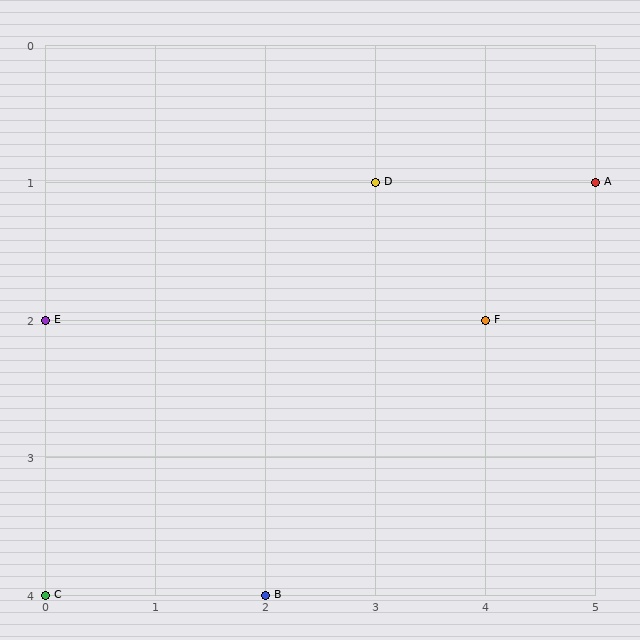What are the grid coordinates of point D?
Point D is at grid coordinates (3, 1).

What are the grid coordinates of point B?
Point B is at grid coordinates (2, 4).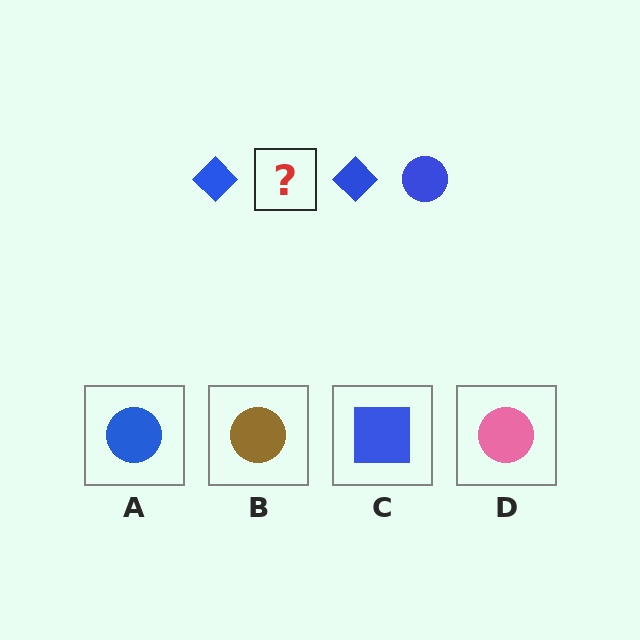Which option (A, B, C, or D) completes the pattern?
A.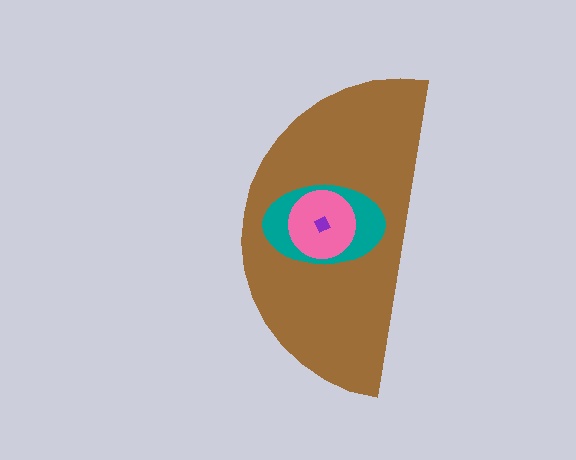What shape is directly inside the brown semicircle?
The teal ellipse.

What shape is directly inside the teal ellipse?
The pink circle.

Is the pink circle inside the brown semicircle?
Yes.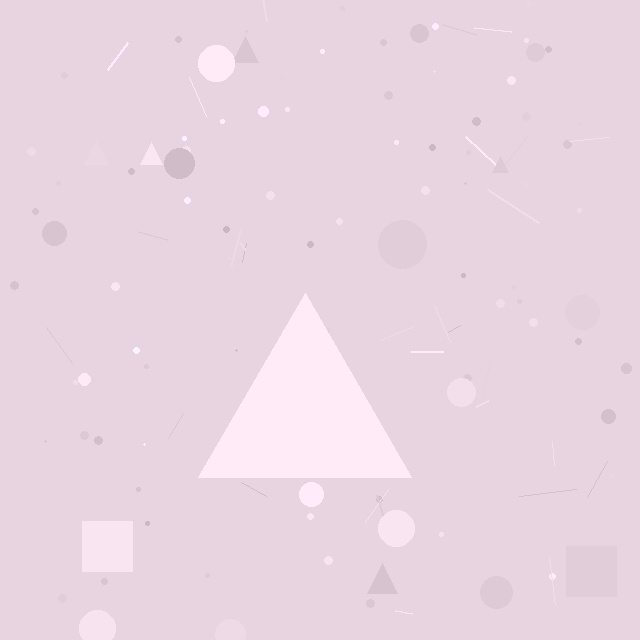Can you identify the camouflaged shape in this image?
The camouflaged shape is a triangle.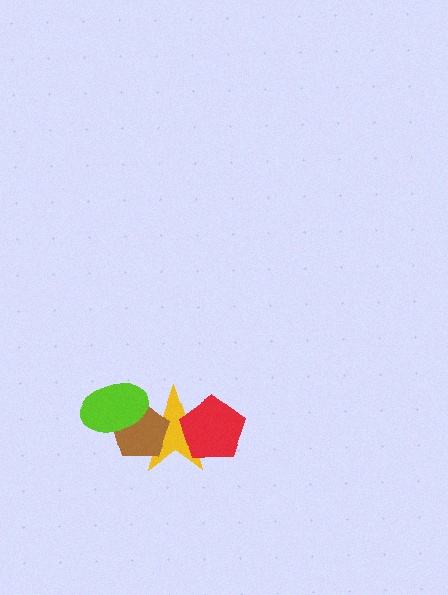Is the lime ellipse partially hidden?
No, no other shape covers it.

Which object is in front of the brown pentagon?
The lime ellipse is in front of the brown pentagon.